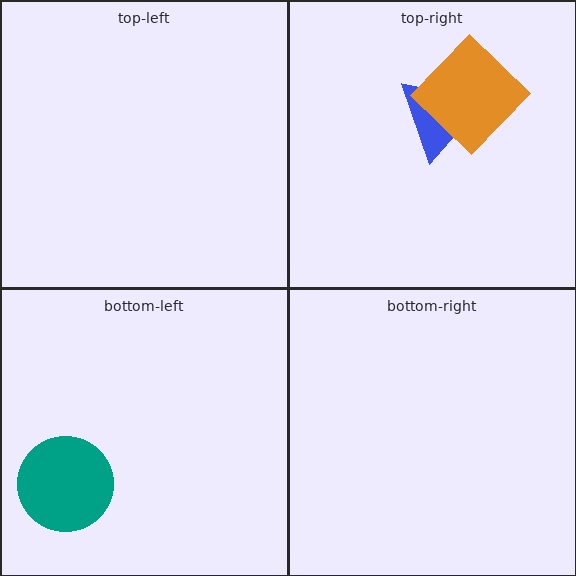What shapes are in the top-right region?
The blue triangle, the orange diamond.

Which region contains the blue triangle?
The top-right region.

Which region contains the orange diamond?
The top-right region.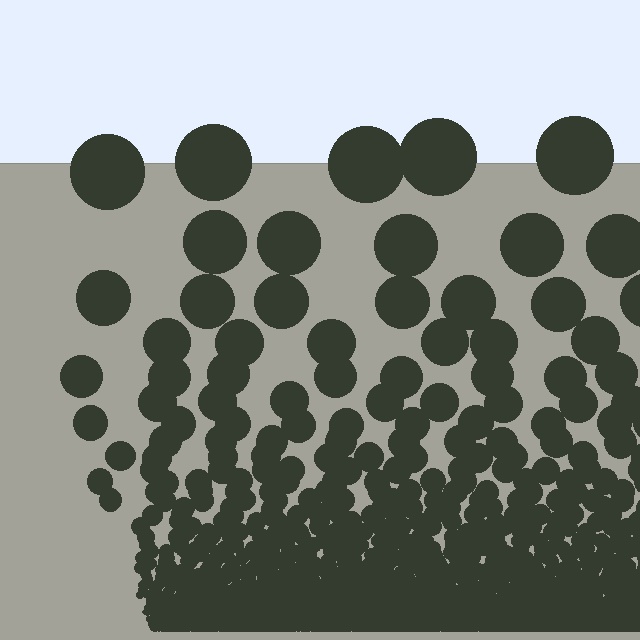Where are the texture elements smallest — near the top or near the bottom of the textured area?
Near the bottom.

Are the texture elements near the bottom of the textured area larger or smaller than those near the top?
Smaller. The gradient is inverted — elements near the bottom are smaller and denser.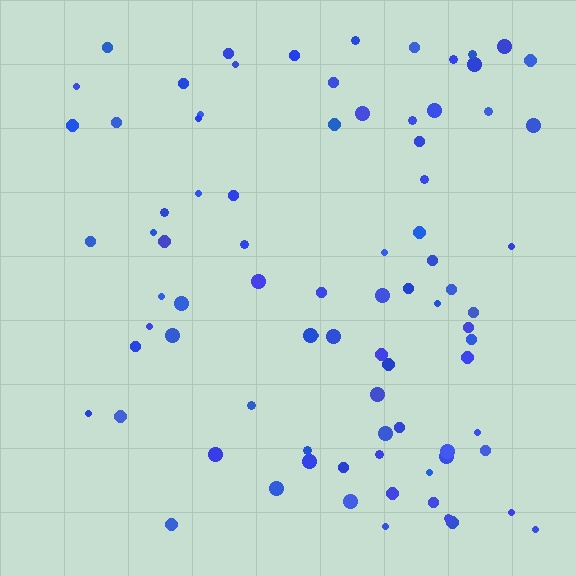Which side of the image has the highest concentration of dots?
The right.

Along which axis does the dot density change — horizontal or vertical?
Horizontal.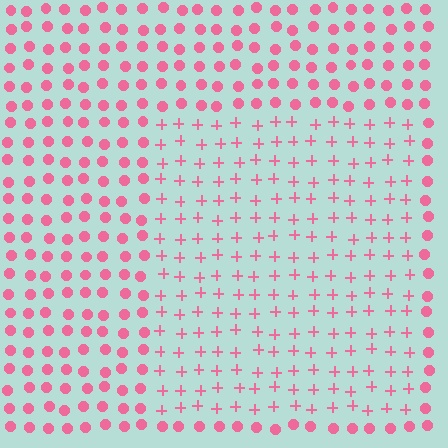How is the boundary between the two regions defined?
The boundary is defined by a change in element shape: plus signs inside vs. circles outside. All elements share the same color and spacing.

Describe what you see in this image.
The image is filled with small pink elements arranged in a uniform grid. A rectangle-shaped region contains plus signs, while the surrounding area contains circles. The boundary is defined purely by the change in element shape.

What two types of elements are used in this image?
The image uses plus signs inside the rectangle region and circles outside it.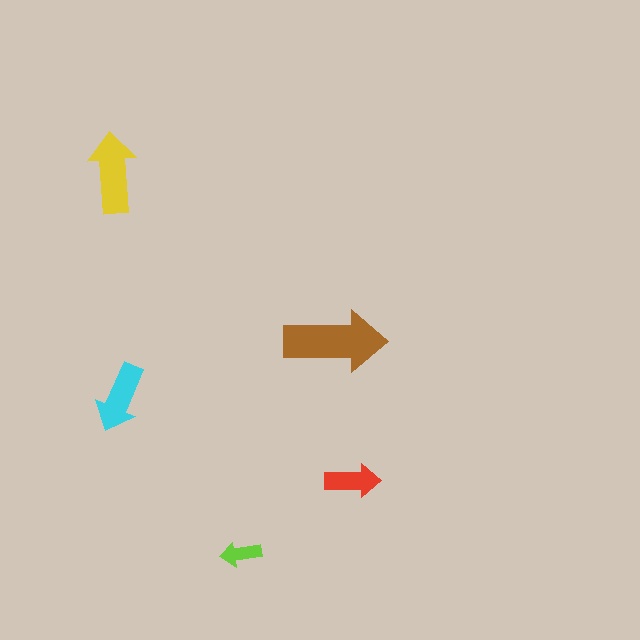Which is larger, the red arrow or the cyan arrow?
The cyan one.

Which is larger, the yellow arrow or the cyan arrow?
The yellow one.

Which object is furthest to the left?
The yellow arrow is leftmost.